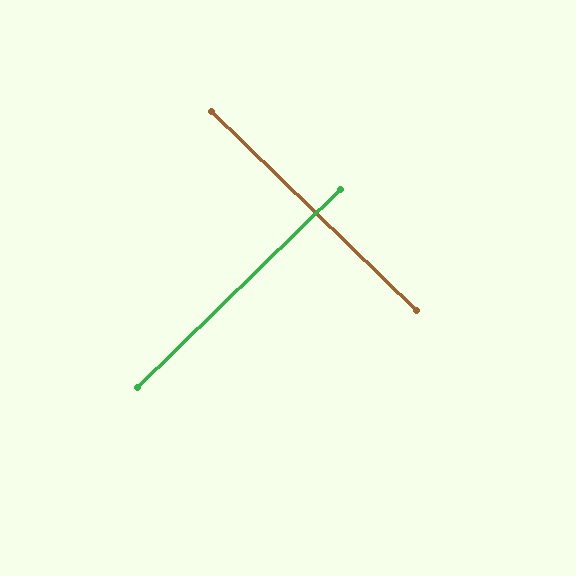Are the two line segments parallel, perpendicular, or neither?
Perpendicular — they meet at approximately 88°.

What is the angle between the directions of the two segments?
Approximately 88 degrees.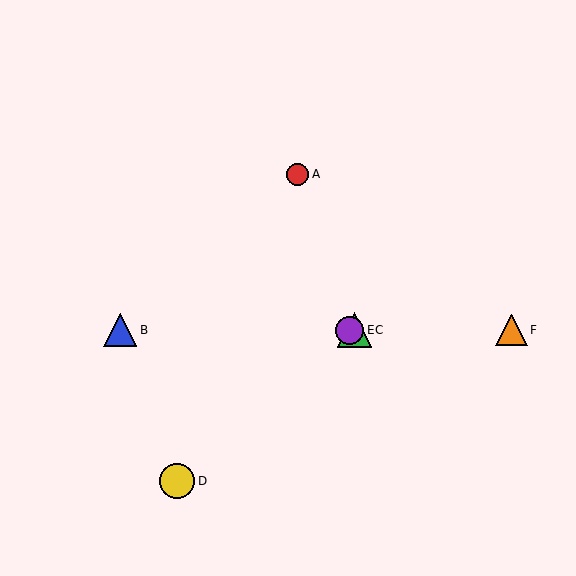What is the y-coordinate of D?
Object D is at y≈481.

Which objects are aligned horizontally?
Objects B, C, E, F are aligned horizontally.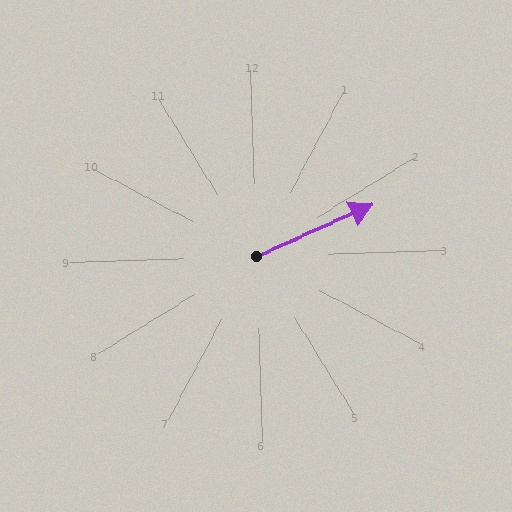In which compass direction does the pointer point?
East.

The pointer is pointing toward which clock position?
Roughly 2 o'clock.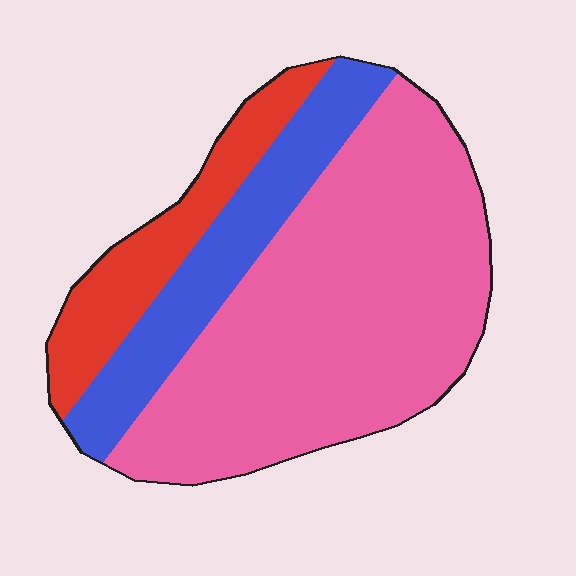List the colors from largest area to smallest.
From largest to smallest: pink, blue, red.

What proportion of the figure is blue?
Blue covers about 20% of the figure.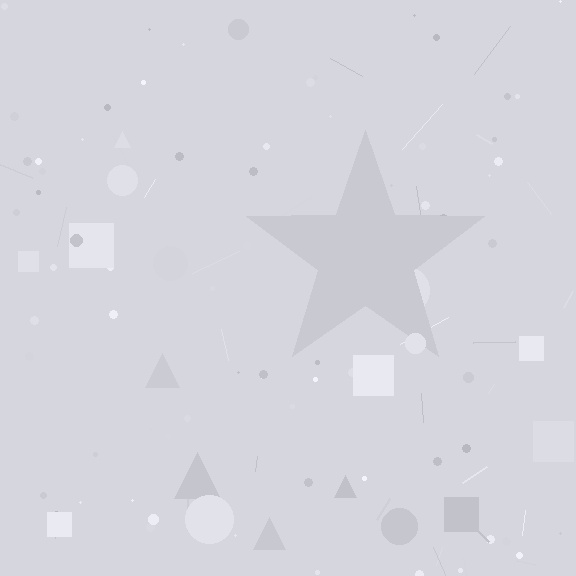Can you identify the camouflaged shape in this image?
The camouflaged shape is a star.